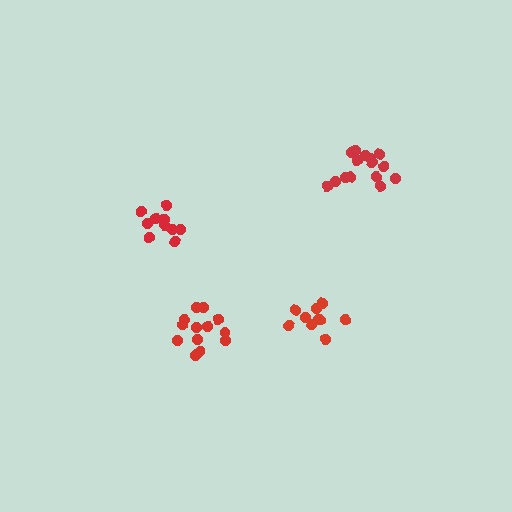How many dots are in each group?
Group 1: 13 dots, Group 2: 15 dots, Group 3: 10 dots, Group 4: 10 dots (48 total).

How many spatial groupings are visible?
There are 4 spatial groupings.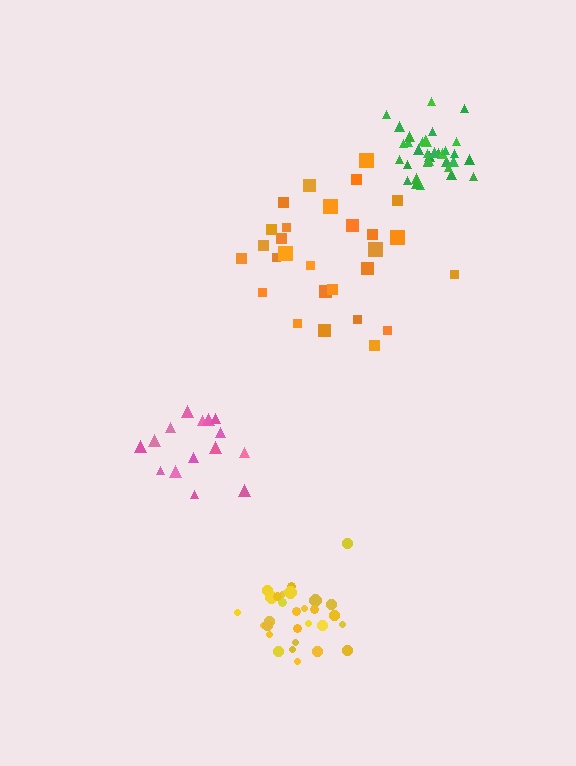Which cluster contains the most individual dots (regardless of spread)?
Green (34).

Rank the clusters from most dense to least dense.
green, yellow, pink, orange.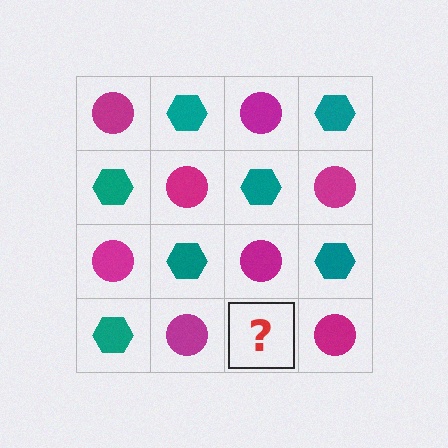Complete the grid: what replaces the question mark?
The question mark should be replaced with a teal hexagon.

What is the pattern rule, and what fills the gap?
The rule is that it alternates magenta circle and teal hexagon in a checkerboard pattern. The gap should be filled with a teal hexagon.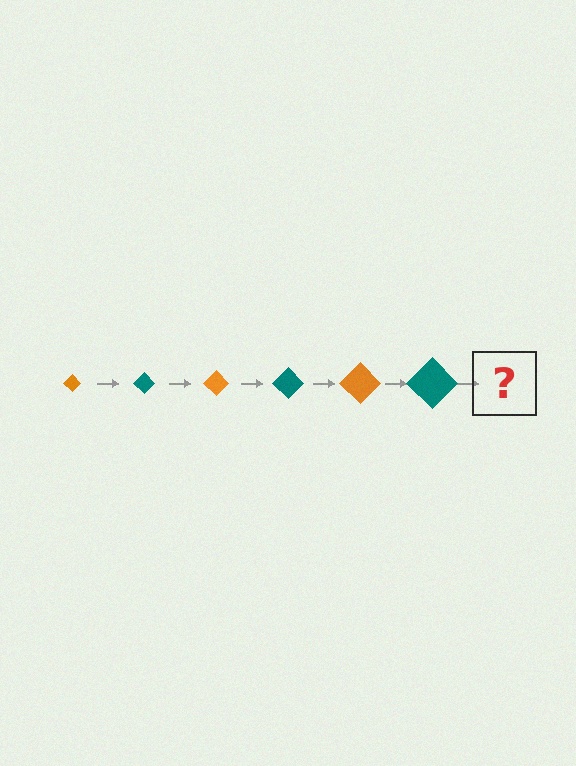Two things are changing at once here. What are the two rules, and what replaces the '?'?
The two rules are that the diamond grows larger each step and the color cycles through orange and teal. The '?' should be an orange diamond, larger than the previous one.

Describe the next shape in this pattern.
It should be an orange diamond, larger than the previous one.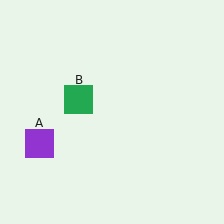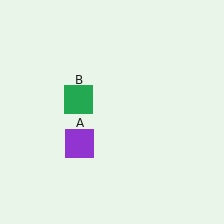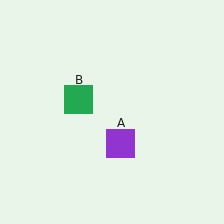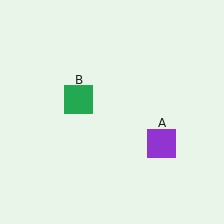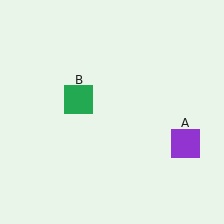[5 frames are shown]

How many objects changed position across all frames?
1 object changed position: purple square (object A).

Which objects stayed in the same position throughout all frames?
Green square (object B) remained stationary.